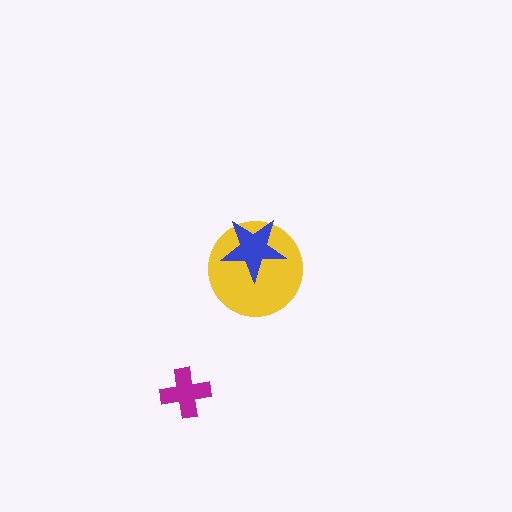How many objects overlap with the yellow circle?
1 object overlaps with the yellow circle.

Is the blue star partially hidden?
No, no other shape covers it.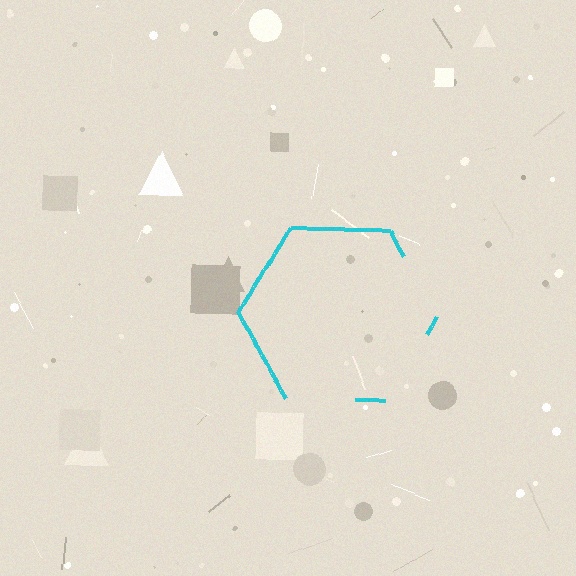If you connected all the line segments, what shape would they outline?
They would outline a hexagon.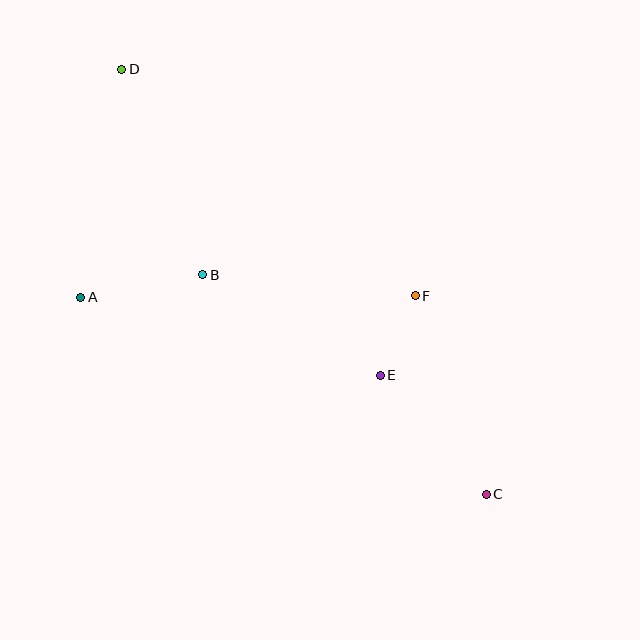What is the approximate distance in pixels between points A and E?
The distance between A and E is approximately 310 pixels.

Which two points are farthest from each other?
Points C and D are farthest from each other.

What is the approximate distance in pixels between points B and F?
The distance between B and F is approximately 214 pixels.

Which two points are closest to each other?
Points E and F are closest to each other.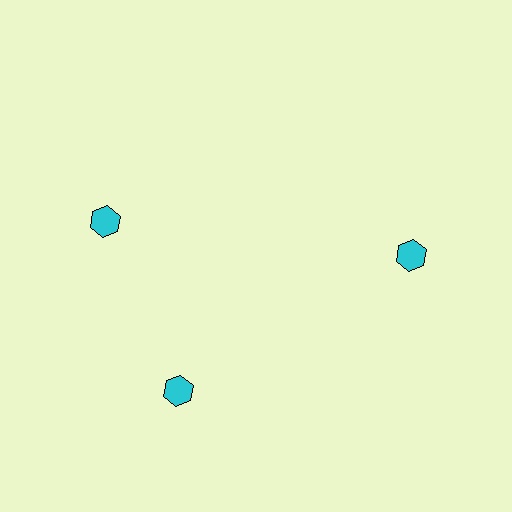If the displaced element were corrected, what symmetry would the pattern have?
It would have 3-fold rotational symmetry — the pattern would map onto itself every 120 degrees.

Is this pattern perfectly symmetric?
No. The 3 cyan hexagons are arranged in a ring, but one element near the 11 o'clock position is rotated out of alignment along the ring, breaking the 3-fold rotational symmetry.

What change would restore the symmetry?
The symmetry would be restored by rotating it back into even spacing with its neighbors so that all 3 hexagons sit at equal angles and equal distance from the center.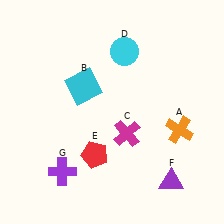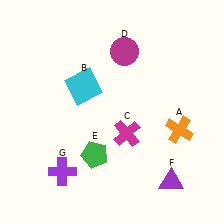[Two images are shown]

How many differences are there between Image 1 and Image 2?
There are 2 differences between the two images.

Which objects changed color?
D changed from cyan to magenta. E changed from red to green.